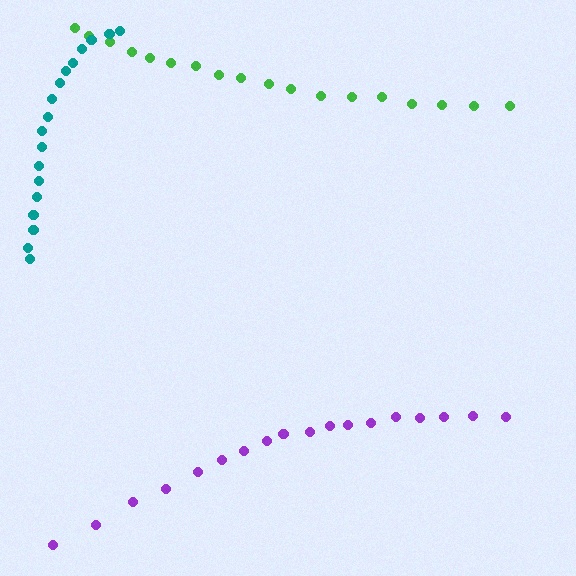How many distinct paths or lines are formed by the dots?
There are 3 distinct paths.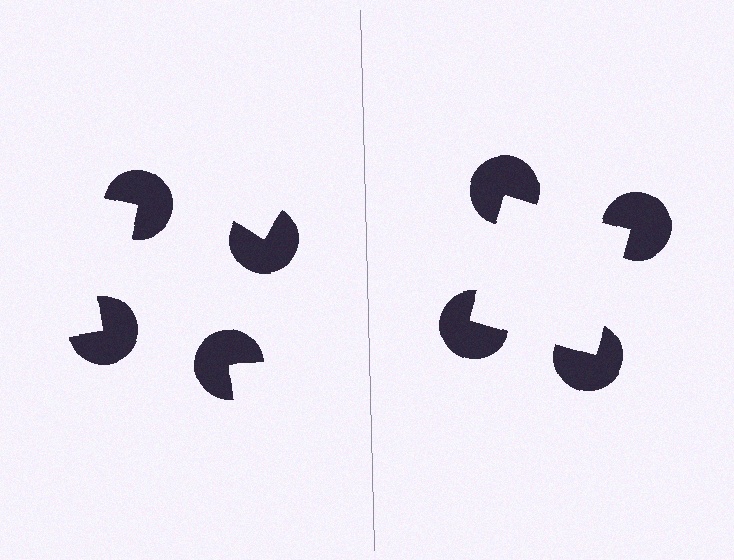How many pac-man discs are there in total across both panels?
8 — 4 on each side.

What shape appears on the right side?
An illusory square.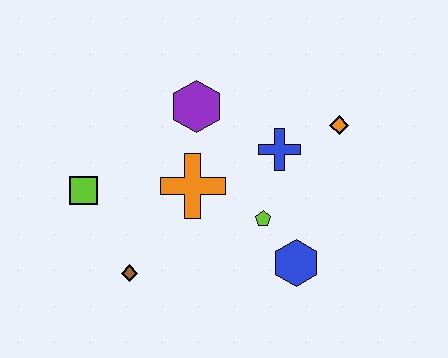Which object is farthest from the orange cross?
The orange diamond is farthest from the orange cross.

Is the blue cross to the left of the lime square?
No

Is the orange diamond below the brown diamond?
No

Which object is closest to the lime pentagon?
The blue hexagon is closest to the lime pentagon.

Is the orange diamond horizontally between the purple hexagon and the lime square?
No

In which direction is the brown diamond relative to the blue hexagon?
The brown diamond is to the left of the blue hexagon.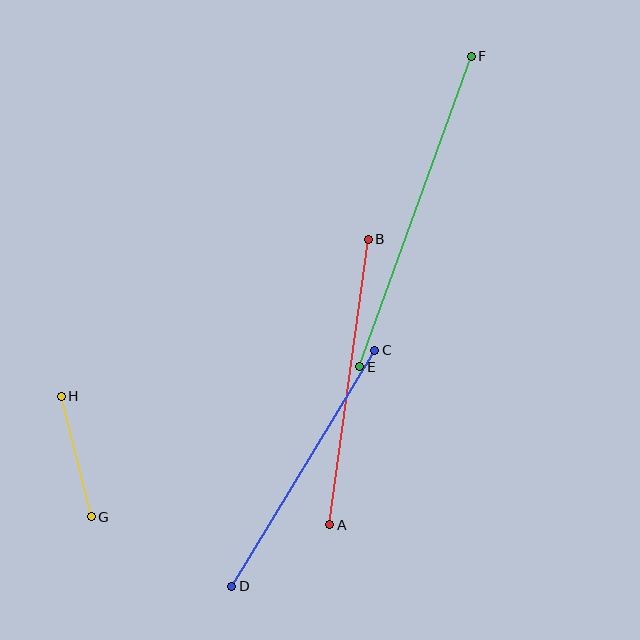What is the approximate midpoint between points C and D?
The midpoint is at approximately (303, 468) pixels.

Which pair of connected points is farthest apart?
Points E and F are farthest apart.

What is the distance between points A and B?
The distance is approximately 288 pixels.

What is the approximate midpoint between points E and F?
The midpoint is at approximately (415, 212) pixels.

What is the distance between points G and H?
The distance is approximately 124 pixels.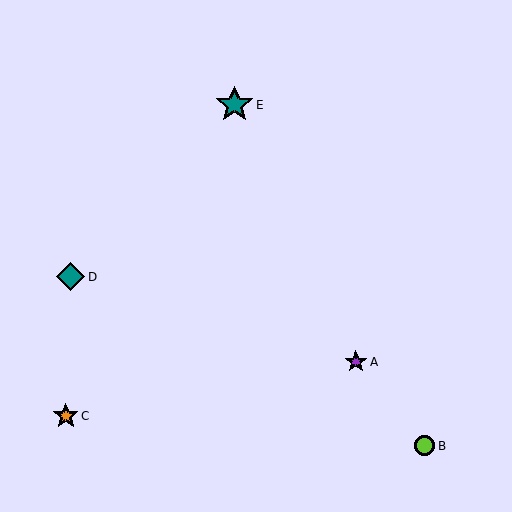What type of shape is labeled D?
Shape D is a teal diamond.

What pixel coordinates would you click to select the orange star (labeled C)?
Click at (66, 415) to select the orange star C.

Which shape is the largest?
The teal star (labeled E) is the largest.